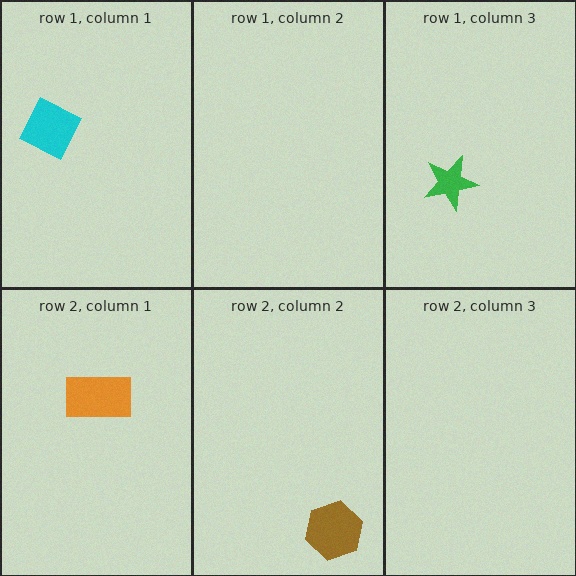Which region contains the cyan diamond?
The row 1, column 1 region.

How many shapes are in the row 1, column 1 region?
1.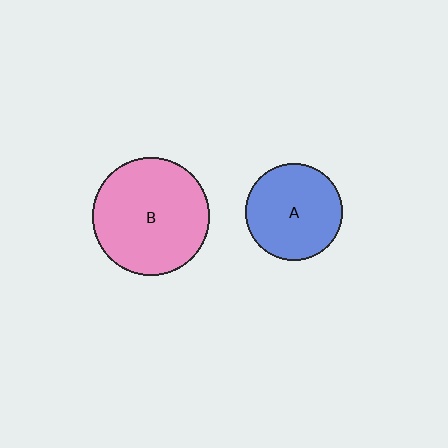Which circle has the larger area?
Circle B (pink).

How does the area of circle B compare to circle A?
Approximately 1.5 times.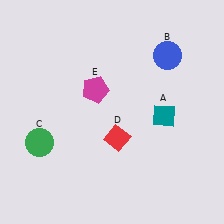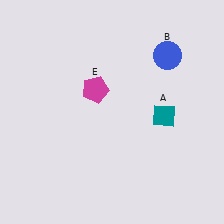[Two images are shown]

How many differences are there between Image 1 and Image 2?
There are 2 differences between the two images.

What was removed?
The red diamond (D), the green circle (C) were removed in Image 2.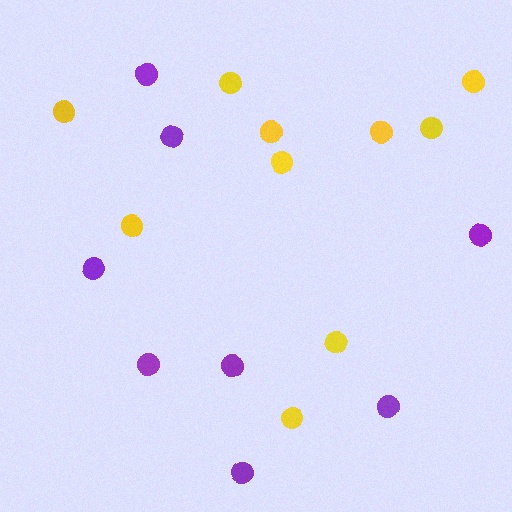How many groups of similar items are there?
There are 2 groups: one group of yellow circles (10) and one group of purple circles (8).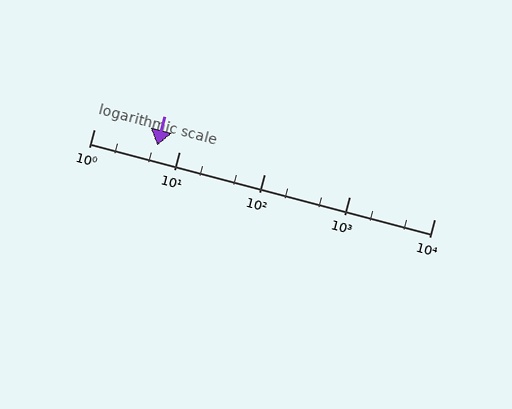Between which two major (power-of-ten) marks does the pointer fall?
The pointer is between 1 and 10.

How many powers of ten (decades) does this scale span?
The scale spans 4 decades, from 1 to 10000.